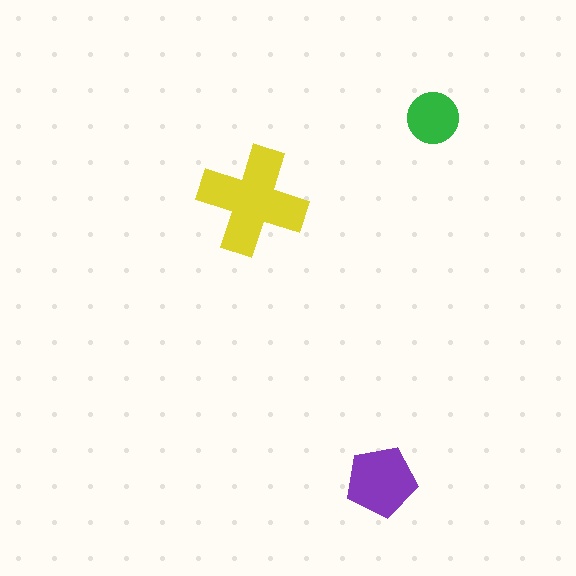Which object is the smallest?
The green circle.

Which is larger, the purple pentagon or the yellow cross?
The yellow cross.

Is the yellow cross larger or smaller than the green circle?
Larger.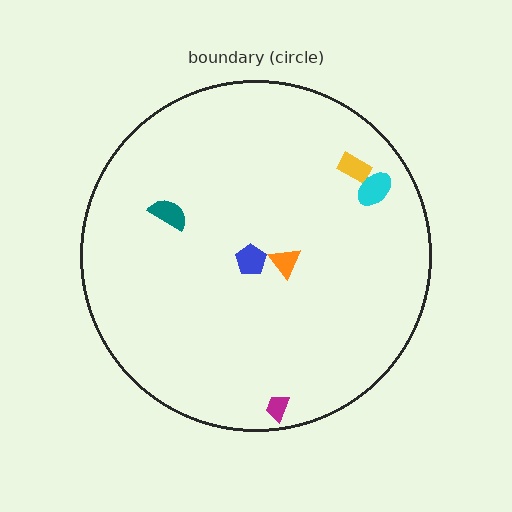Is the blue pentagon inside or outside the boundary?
Inside.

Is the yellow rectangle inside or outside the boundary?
Inside.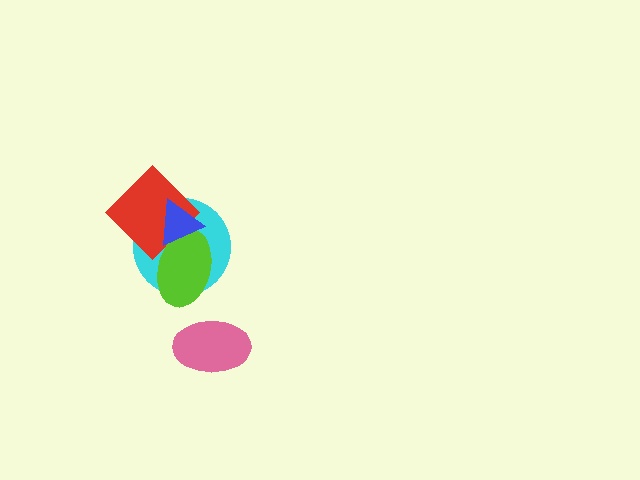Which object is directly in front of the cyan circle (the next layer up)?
The red diamond is directly in front of the cyan circle.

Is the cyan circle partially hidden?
Yes, it is partially covered by another shape.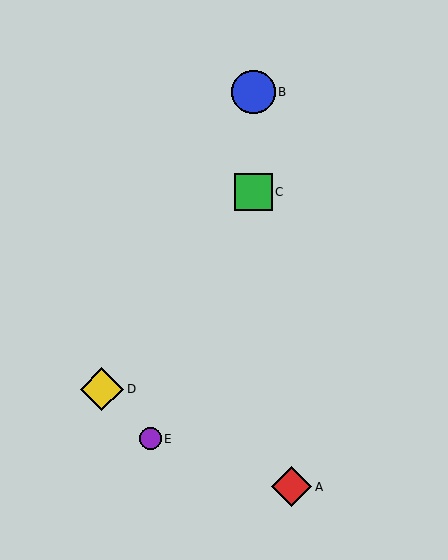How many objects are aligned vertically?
2 objects (B, C) are aligned vertically.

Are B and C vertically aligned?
Yes, both are at x≈253.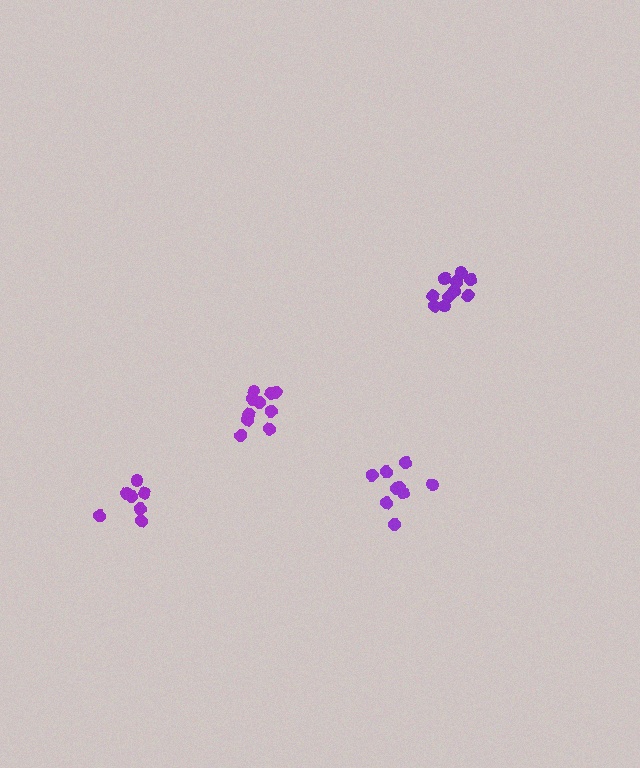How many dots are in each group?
Group 1: 10 dots, Group 2: 7 dots, Group 3: 12 dots, Group 4: 9 dots (38 total).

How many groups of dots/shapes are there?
There are 4 groups.